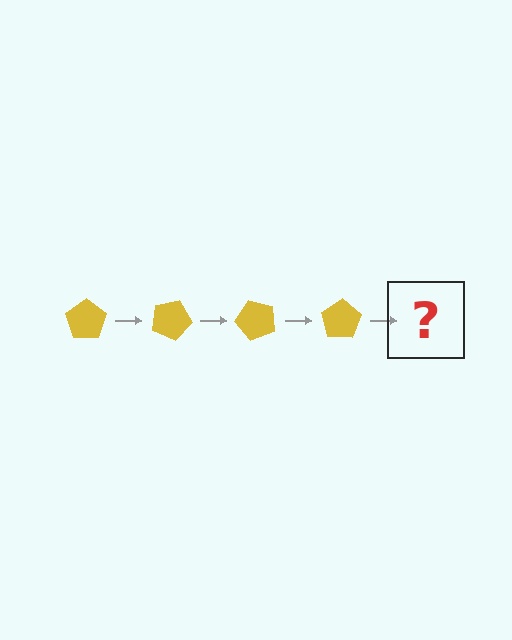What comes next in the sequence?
The next element should be a yellow pentagon rotated 100 degrees.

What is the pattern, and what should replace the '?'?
The pattern is that the pentagon rotates 25 degrees each step. The '?' should be a yellow pentagon rotated 100 degrees.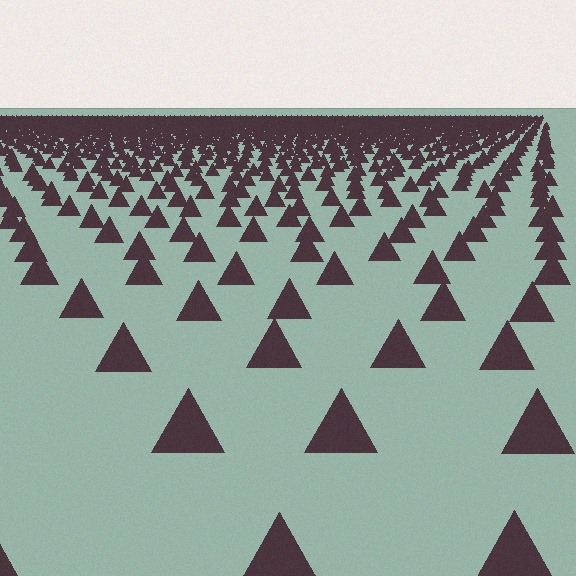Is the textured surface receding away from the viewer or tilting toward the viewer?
The surface is receding away from the viewer. Texture elements get smaller and denser toward the top.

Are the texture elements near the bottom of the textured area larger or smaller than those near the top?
Larger. Near the bottom, elements are closer to the viewer and appear at a bigger on-screen size.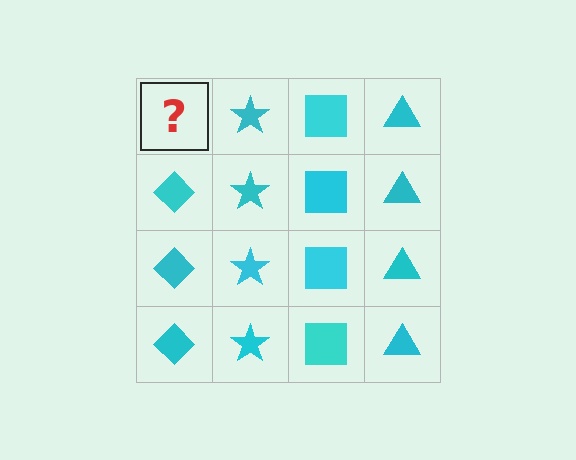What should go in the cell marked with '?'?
The missing cell should contain a cyan diamond.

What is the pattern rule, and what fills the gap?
The rule is that each column has a consistent shape. The gap should be filled with a cyan diamond.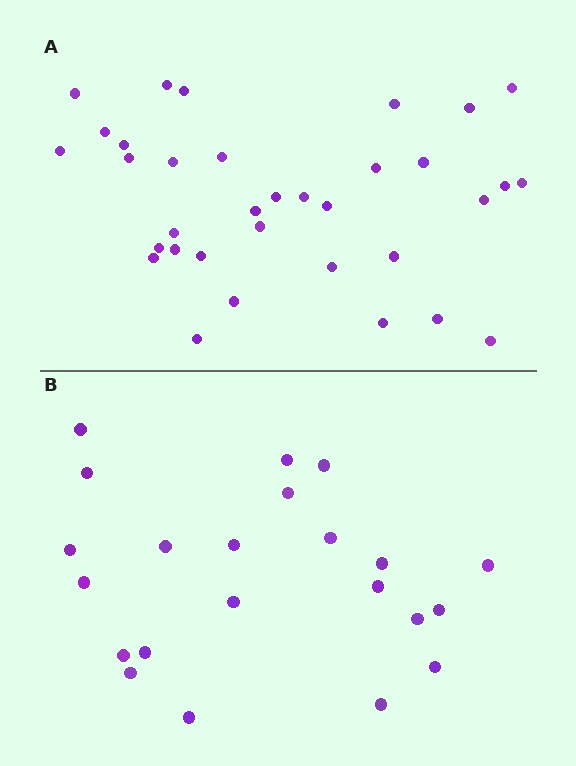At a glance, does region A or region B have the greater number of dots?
Region A (the top region) has more dots.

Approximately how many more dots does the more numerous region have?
Region A has roughly 12 or so more dots than region B.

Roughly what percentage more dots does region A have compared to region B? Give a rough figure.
About 55% more.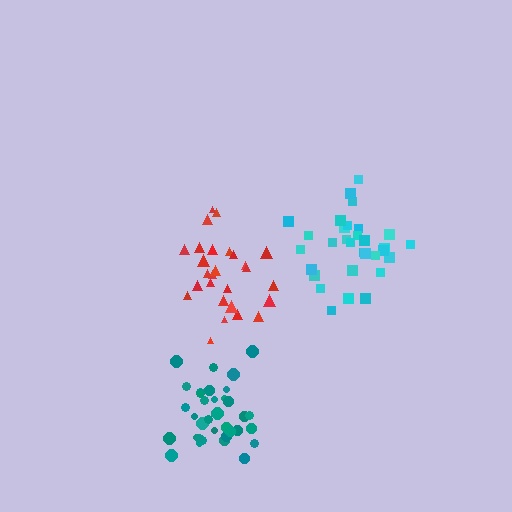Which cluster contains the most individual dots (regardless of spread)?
Teal (35).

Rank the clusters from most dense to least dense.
teal, cyan, red.